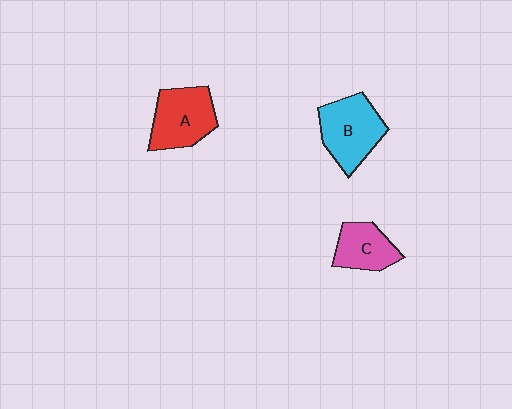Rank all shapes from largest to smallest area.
From largest to smallest: B (cyan), A (red), C (pink).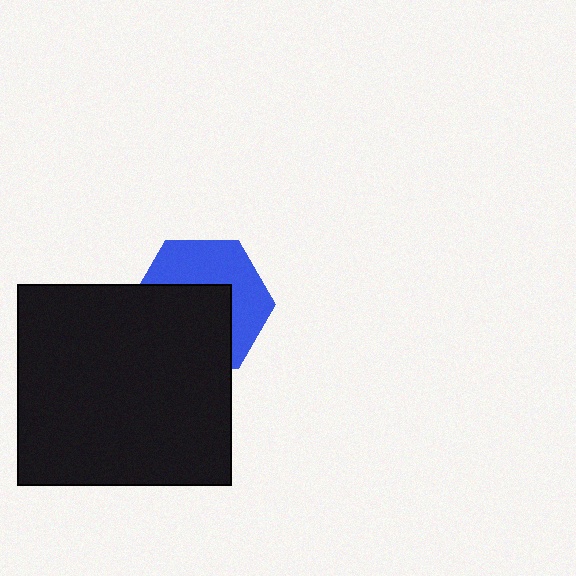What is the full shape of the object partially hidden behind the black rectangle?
The partially hidden object is a blue hexagon.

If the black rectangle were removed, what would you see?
You would see the complete blue hexagon.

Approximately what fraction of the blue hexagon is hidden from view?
Roughly 53% of the blue hexagon is hidden behind the black rectangle.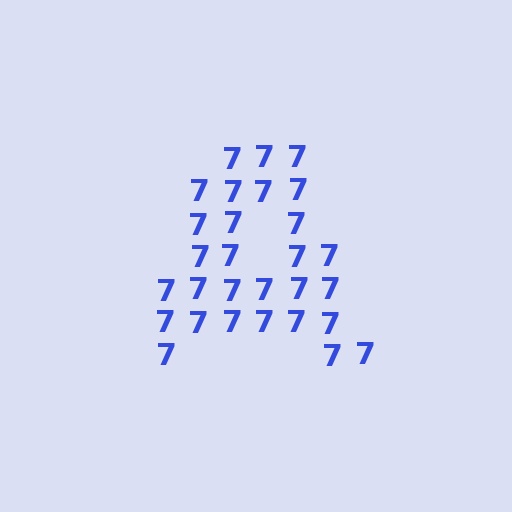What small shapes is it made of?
It is made of small digit 7's.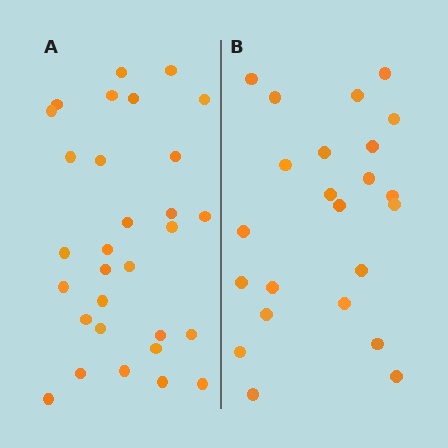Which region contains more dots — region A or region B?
Region A (the left region) has more dots.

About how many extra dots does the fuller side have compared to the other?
Region A has roughly 8 or so more dots than region B.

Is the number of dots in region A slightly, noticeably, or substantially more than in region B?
Region A has noticeably more, but not dramatically so. The ratio is roughly 1.3 to 1.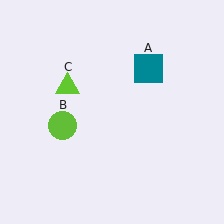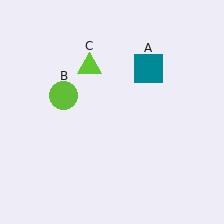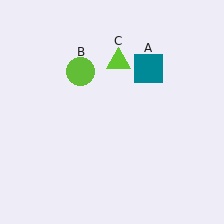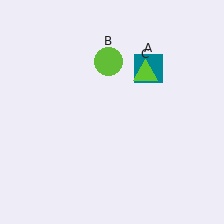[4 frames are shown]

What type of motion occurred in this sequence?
The lime circle (object B), lime triangle (object C) rotated clockwise around the center of the scene.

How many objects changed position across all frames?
2 objects changed position: lime circle (object B), lime triangle (object C).